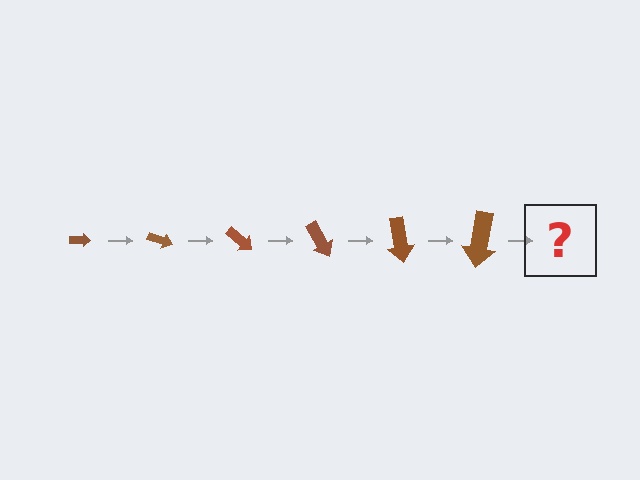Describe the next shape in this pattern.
It should be an arrow, larger than the previous one and rotated 120 degrees from the start.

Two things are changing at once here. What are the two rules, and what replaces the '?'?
The two rules are that the arrow grows larger each step and it rotates 20 degrees each step. The '?' should be an arrow, larger than the previous one and rotated 120 degrees from the start.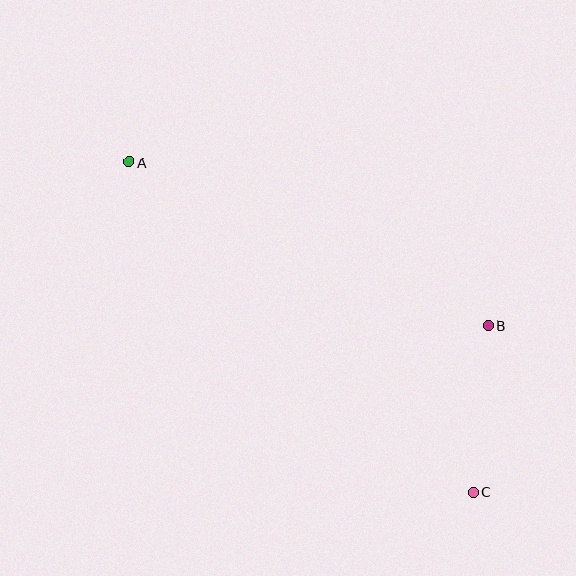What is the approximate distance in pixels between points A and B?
The distance between A and B is approximately 394 pixels.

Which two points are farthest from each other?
Points A and C are farthest from each other.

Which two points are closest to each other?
Points B and C are closest to each other.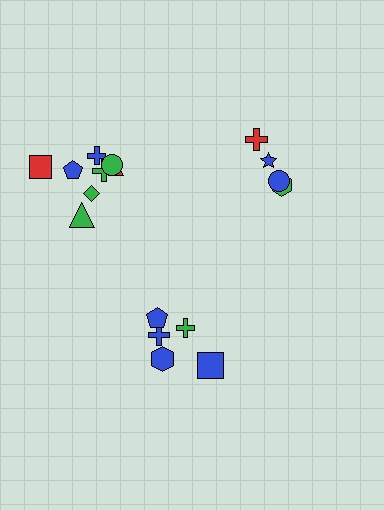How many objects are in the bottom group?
There are 5 objects.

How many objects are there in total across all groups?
There are 17 objects.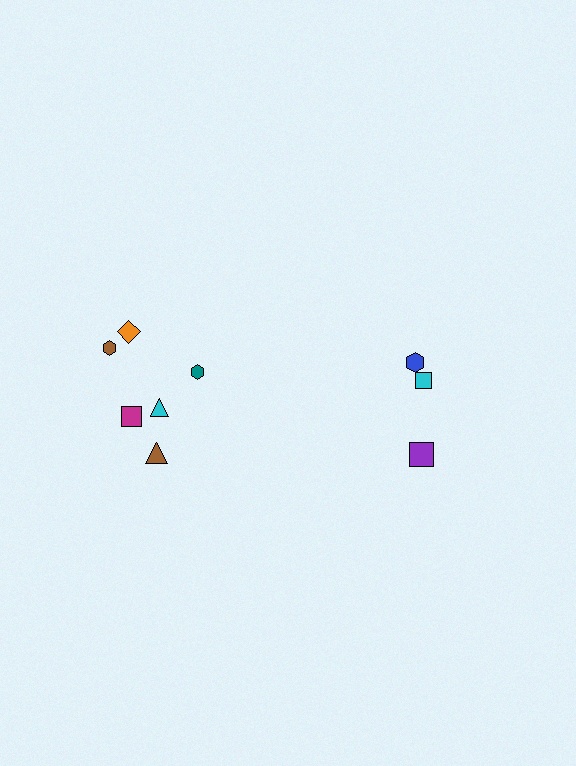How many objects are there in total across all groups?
There are 9 objects.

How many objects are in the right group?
There are 3 objects.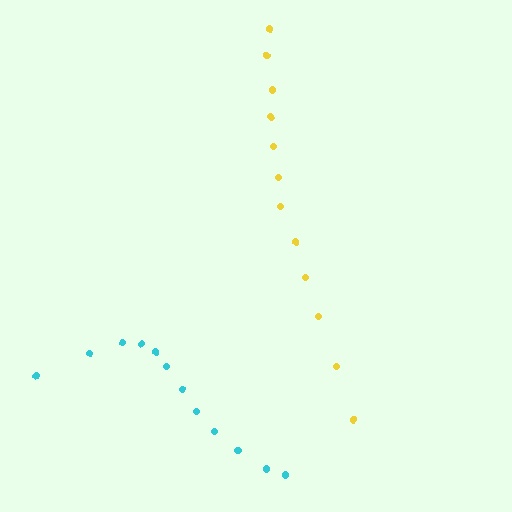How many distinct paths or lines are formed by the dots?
There are 2 distinct paths.